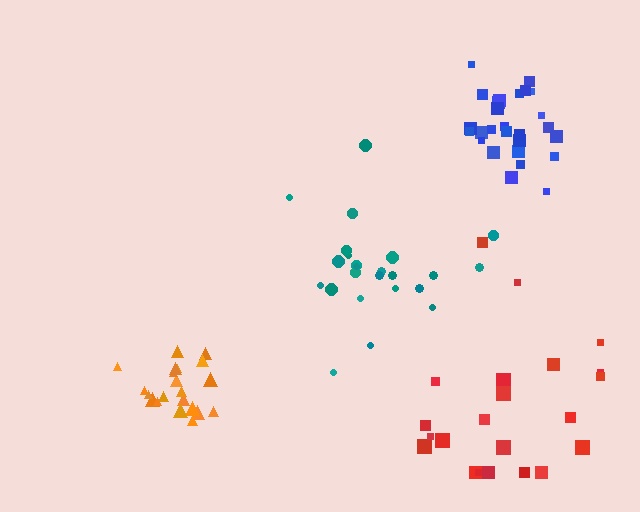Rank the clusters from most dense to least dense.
orange, blue, teal, red.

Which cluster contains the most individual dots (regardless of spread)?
Blue (27).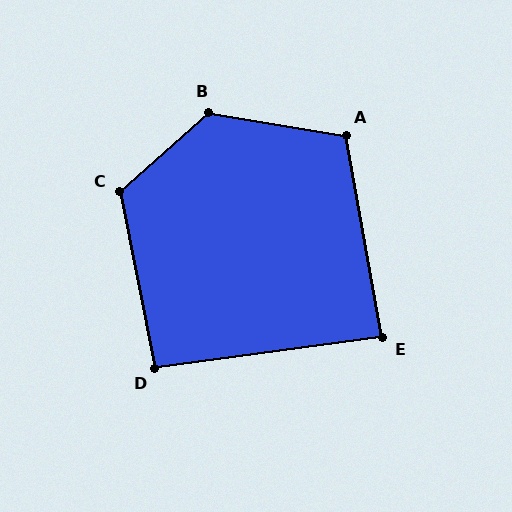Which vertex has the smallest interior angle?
E, at approximately 87 degrees.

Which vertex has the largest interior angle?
B, at approximately 129 degrees.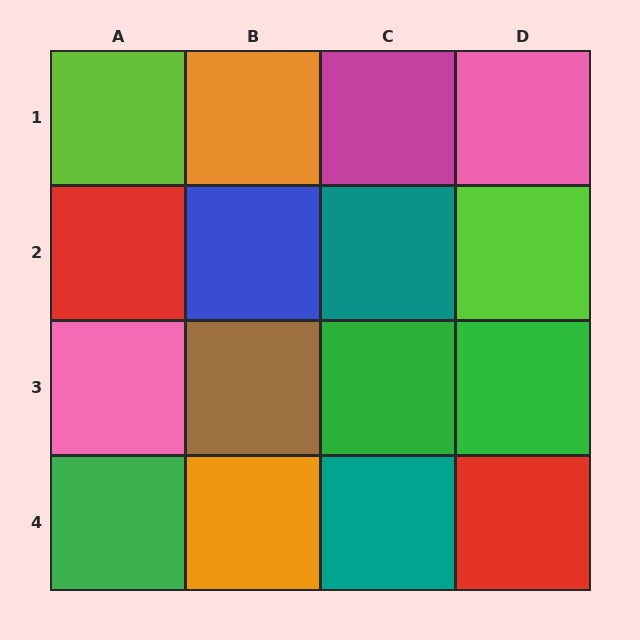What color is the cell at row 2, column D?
Lime.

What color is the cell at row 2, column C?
Teal.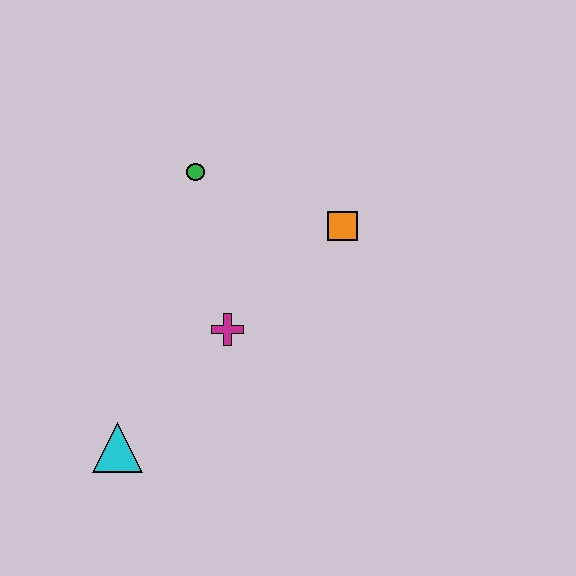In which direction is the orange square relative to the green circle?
The orange square is to the right of the green circle.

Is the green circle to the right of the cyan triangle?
Yes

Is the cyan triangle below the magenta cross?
Yes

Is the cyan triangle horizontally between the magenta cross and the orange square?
No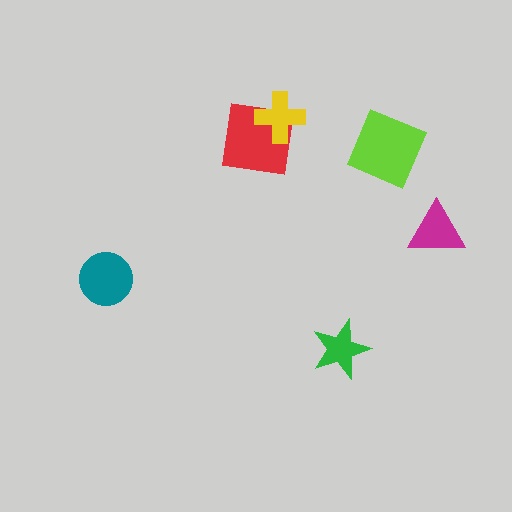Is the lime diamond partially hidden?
No, no other shape covers it.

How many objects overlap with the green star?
0 objects overlap with the green star.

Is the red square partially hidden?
Yes, it is partially covered by another shape.